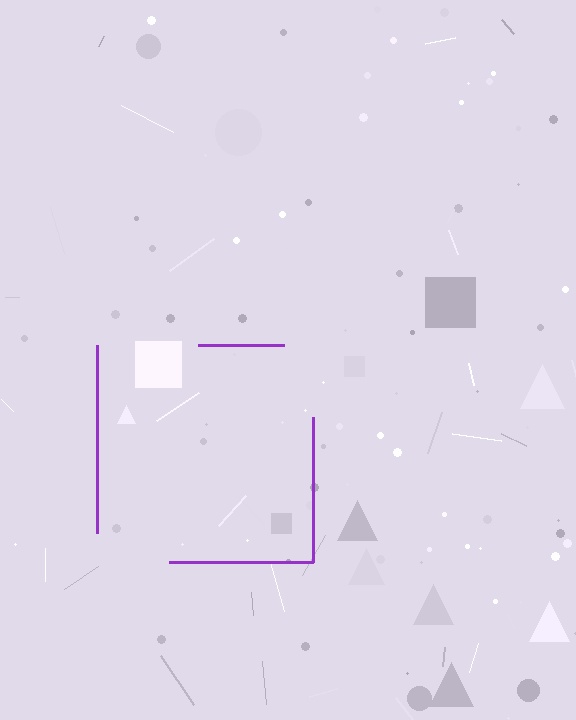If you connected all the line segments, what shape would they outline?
They would outline a square.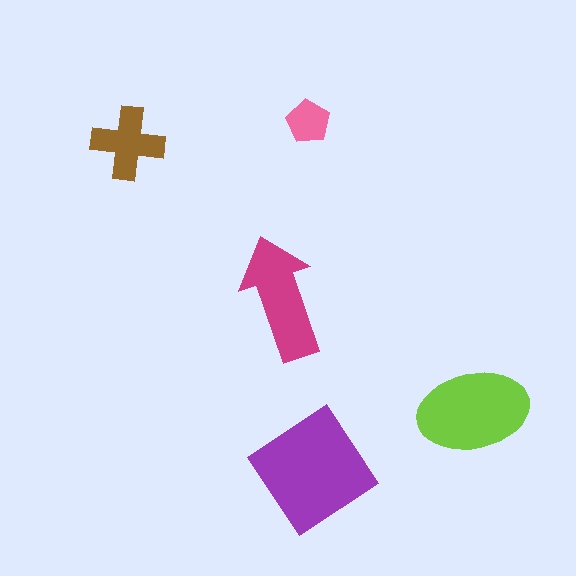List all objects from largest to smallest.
The purple diamond, the lime ellipse, the magenta arrow, the brown cross, the pink pentagon.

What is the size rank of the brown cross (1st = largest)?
4th.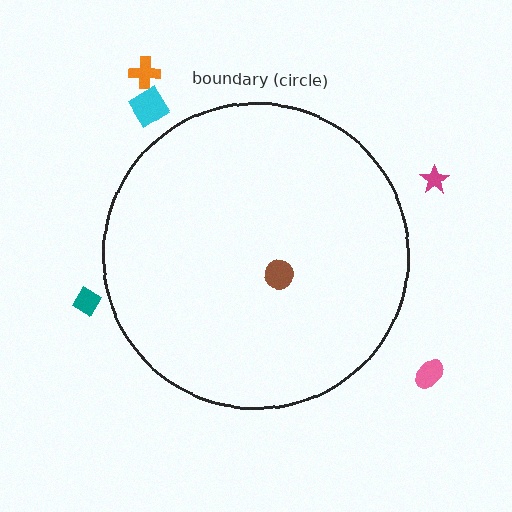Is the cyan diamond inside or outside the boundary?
Outside.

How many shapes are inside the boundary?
1 inside, 5 outside.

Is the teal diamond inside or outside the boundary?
Outside.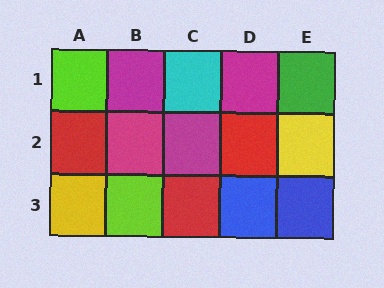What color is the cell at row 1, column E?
Green.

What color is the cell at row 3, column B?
Lime.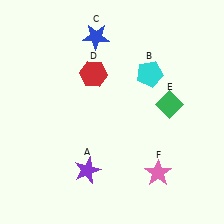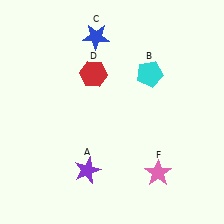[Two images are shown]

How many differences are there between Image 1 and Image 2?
There is 1 difference between the two images.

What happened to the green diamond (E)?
The green diamond (E) was removed in Image 2. It was in the top-right area of Image 1.